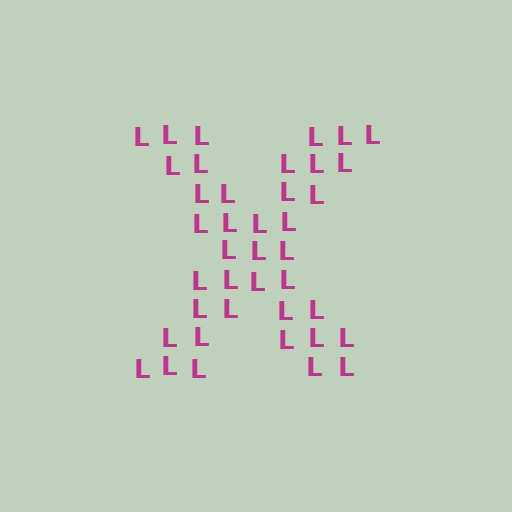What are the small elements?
The small elements are letter L's.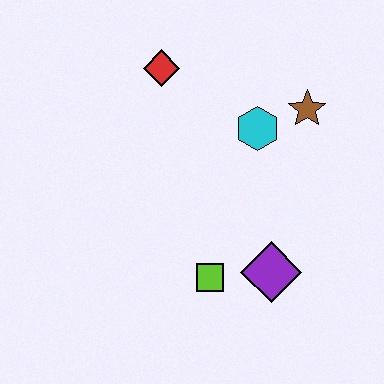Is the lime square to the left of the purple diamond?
Yes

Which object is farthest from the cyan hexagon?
The lime square is farthest from the cyan hexagon.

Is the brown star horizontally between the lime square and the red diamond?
No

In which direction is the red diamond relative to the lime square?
The red diamond is above the lime square.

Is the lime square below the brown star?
Yes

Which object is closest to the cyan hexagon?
The brown star is closest to the cyan hexagon.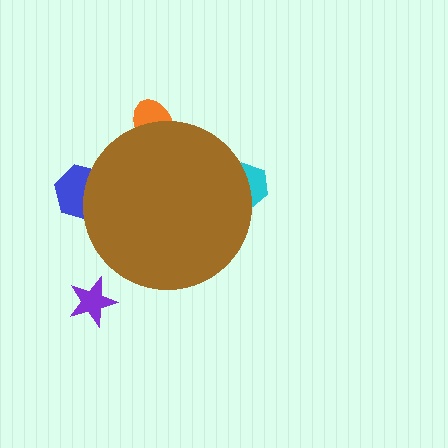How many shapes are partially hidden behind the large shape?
3 shapes are partially hidden.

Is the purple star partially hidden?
No, the purple star is fully visible.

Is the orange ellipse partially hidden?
Yes, the orange ellipse is partially hidden behind the brown circle.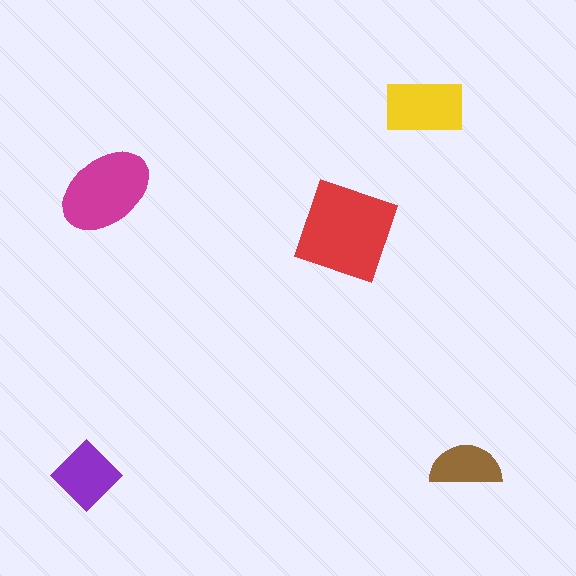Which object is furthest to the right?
The brown semicircle is rightmost.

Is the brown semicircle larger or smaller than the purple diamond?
Smaller.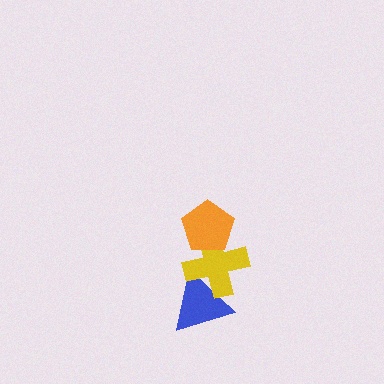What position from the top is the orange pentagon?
The orange pentagon is 1st from the top.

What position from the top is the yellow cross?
The yellow cross is 2nd from the top.